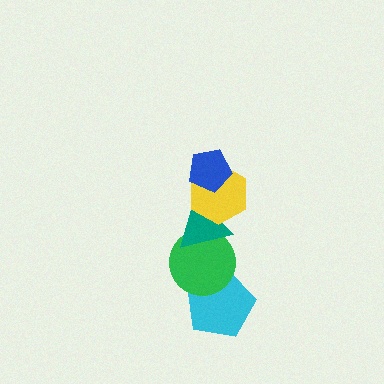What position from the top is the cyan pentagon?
The cyan pentagon is 5th from the top.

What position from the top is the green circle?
The green circle is 4th from the top.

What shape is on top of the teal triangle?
The yellow hexagon is on top of the teal triangle.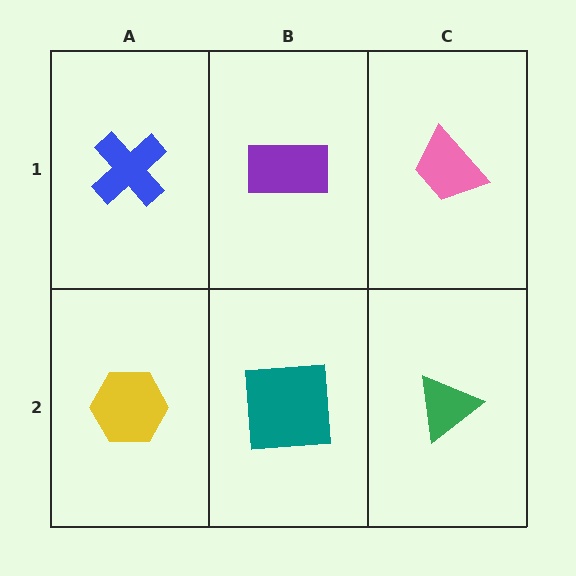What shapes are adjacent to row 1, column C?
A green triangle (row 2, column C), a purple rectangle (row 1, column B).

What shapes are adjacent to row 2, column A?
A blue cross (row 1, column A), a teal square (row 2, column B).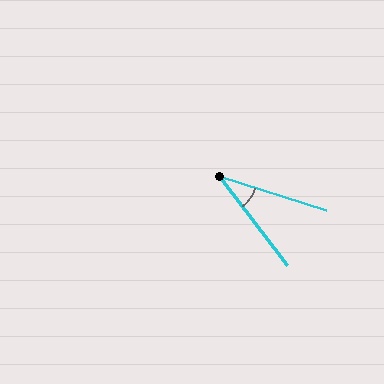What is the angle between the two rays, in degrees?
Approximately 35 degrees.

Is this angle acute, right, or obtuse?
It is acute.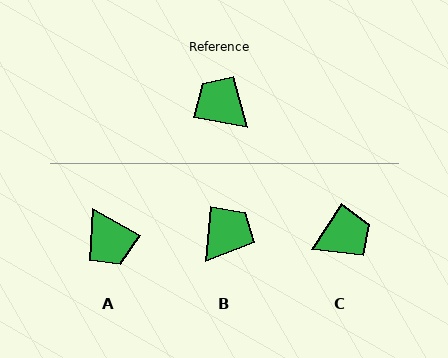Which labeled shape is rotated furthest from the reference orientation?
A, about 161 degrees away.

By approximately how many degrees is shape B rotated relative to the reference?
Approximately 85 degrees clockwise.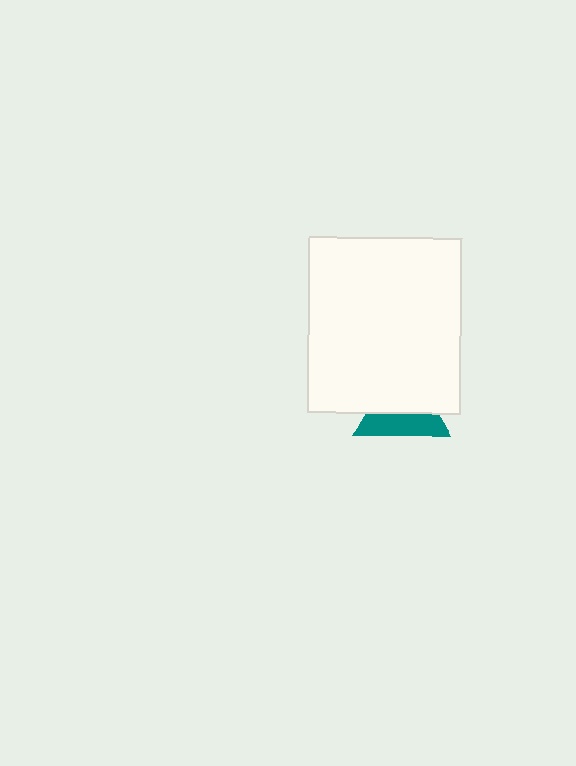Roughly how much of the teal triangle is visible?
A small part of it is visible (roughly 44%).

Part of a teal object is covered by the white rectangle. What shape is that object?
It is a triangle.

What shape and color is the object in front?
The object in front is a white rectangle.